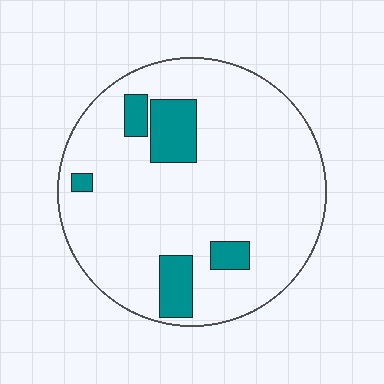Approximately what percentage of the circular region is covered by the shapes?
Approximately 15%.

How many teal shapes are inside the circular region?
5.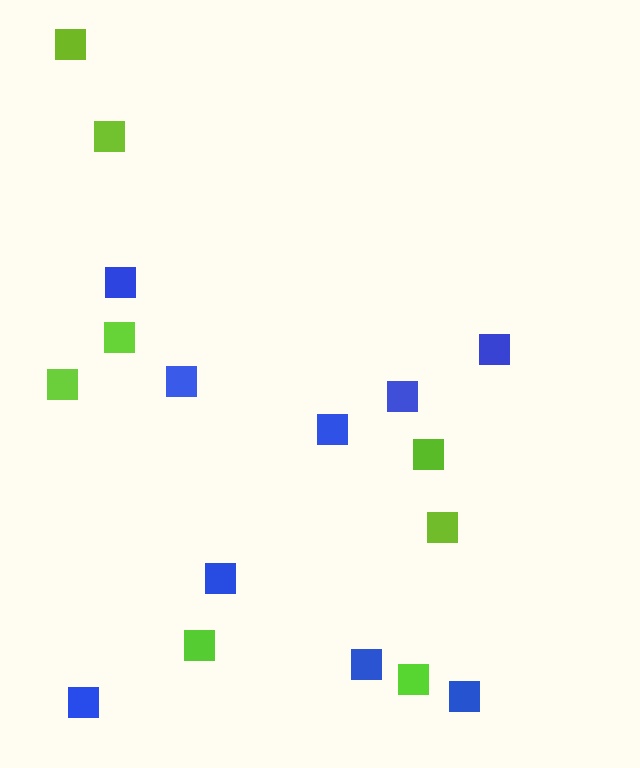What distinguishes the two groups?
There are 2 groups: one group of lime squares (8) and one group of blue squares (9).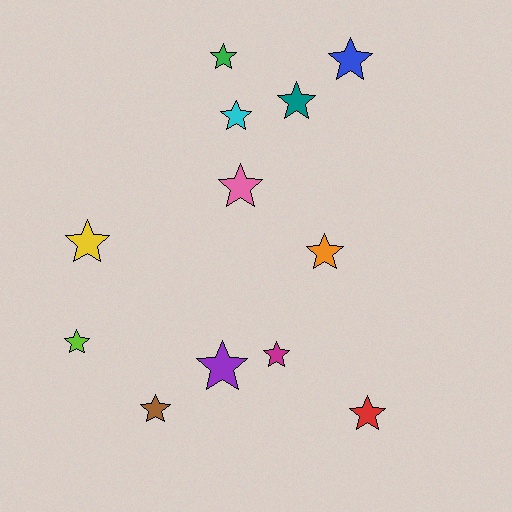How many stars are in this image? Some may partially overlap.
There are 12 stars.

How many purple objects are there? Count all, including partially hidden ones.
There is 1 purple object.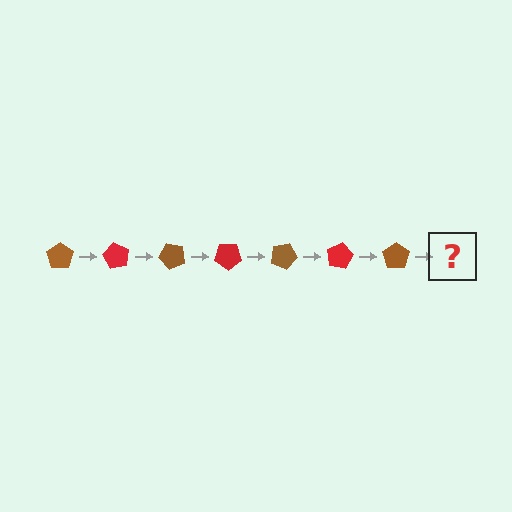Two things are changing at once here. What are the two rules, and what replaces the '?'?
The two rules are that it rotates 60 degrees each step and the color cycles through brown and red. The '?' should be a red pentagon, rotated 420 degrees from the start.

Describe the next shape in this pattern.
It should be a red pentagon, rotated 420 degrees from the start.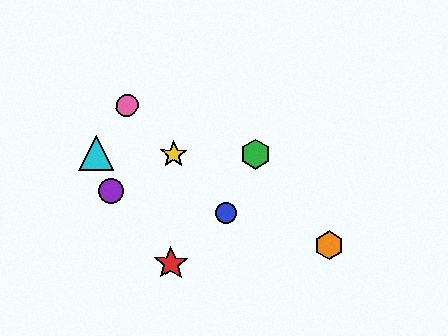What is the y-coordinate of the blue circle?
The blue circle is at y≈213.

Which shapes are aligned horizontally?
The green hexagon, the yellow star, the cyan triangle are aligned horizontally.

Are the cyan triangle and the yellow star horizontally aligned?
Yes, both are at y≈153.